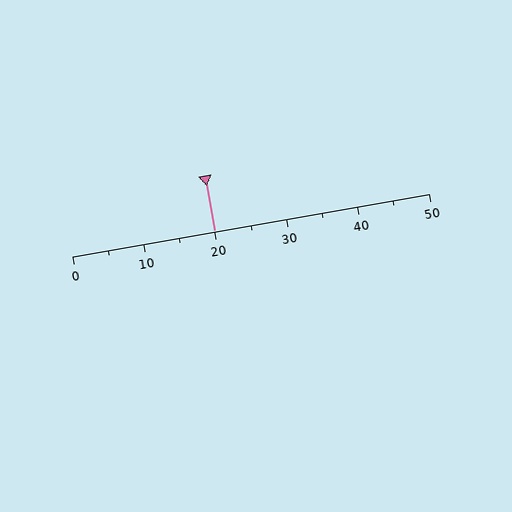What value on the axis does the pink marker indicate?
The marker indicates approximately 20.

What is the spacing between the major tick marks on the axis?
The major ticks are spaced 10 apart.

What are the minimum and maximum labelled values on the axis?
The axis runs from 0 to 50.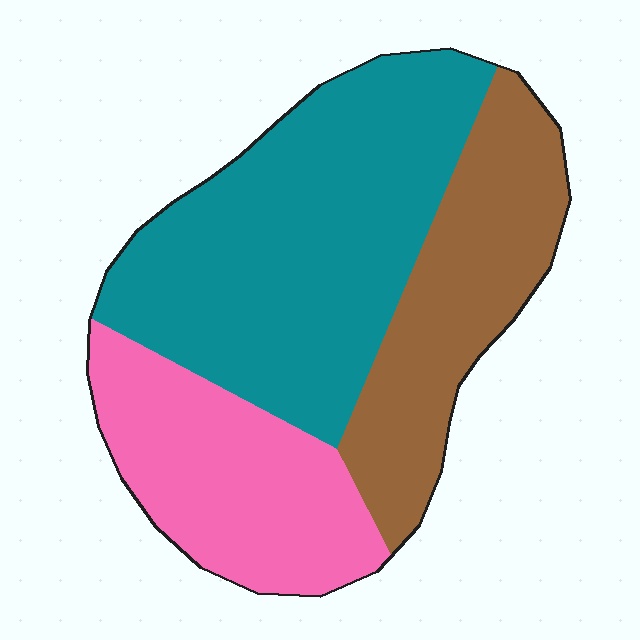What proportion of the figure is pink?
Pink takes up between a sixth and a third of the figure.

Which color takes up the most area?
Teal, at roughly 45%.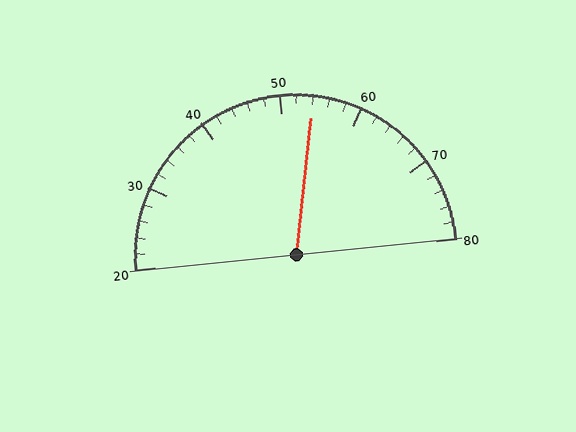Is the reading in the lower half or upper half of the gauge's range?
The reading is in the upper half of the range (20 to 80).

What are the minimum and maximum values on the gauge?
The gauge ranges from 20 to 80.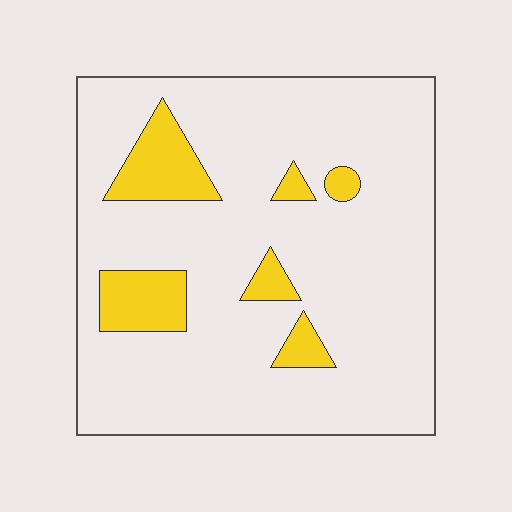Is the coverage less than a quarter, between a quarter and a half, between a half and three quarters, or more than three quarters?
Less than a quarter.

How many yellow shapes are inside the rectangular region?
6.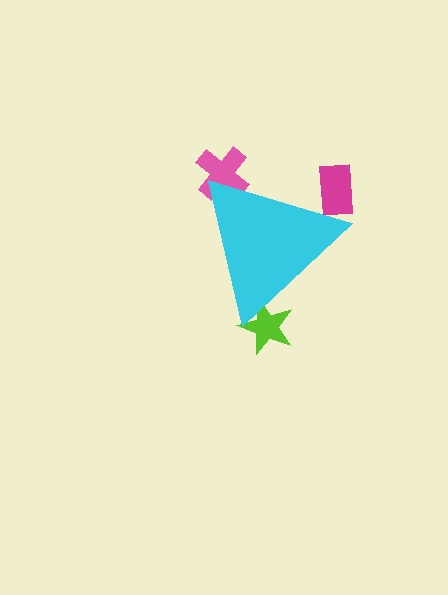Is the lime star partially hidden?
Yes, the lime star is partially hidden behind the cyan triangle.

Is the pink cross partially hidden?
Yes, the pink cross is partially hidden behind the cyan triangle.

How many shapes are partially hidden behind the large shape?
3 shapes are partially hidden.